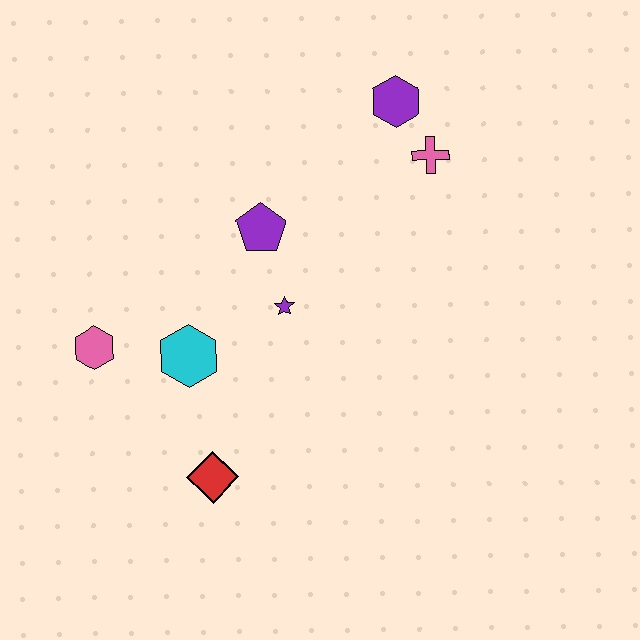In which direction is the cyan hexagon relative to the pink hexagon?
The cyan hexagon is to the right of the pink hexagon.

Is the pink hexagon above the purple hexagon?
No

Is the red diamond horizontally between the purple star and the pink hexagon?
Yes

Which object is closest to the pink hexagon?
The cyan hexagon is closest to the pink hexagon.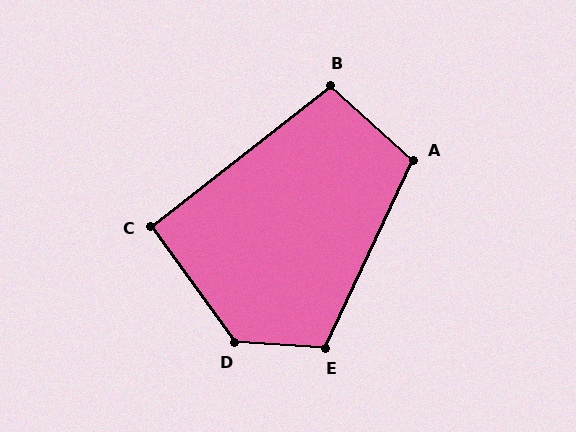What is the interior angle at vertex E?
Approximately 111 degrees (obtuse).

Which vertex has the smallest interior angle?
C, at approximately 93 degrees.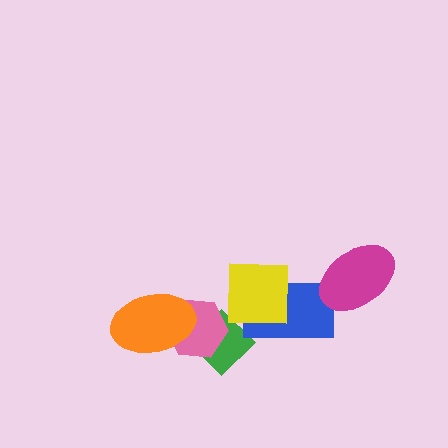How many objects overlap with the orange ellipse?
1 object overlaps with the orange ellipse.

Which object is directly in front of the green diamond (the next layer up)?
The pink hexagon is directly in front of the green diamond.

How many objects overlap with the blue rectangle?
2 objects overlap with the blue rectangle.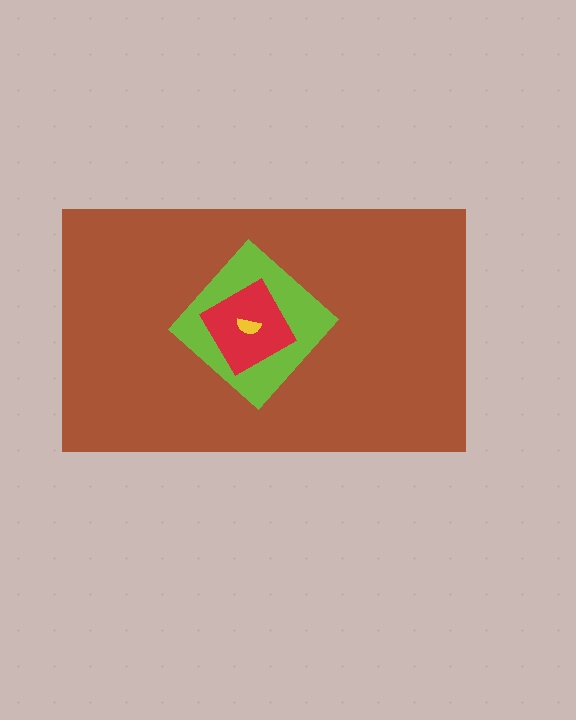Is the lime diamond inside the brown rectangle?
Yes.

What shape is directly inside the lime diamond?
The red diamond.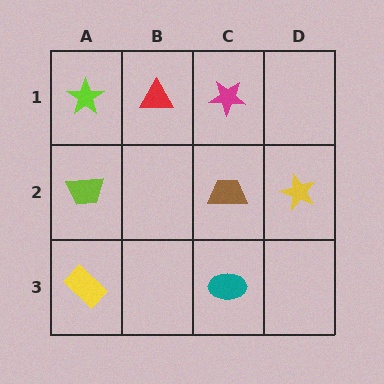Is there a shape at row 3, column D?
No, that cell is empty.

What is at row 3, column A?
A yellow rectangle.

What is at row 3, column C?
A teal ellipse.